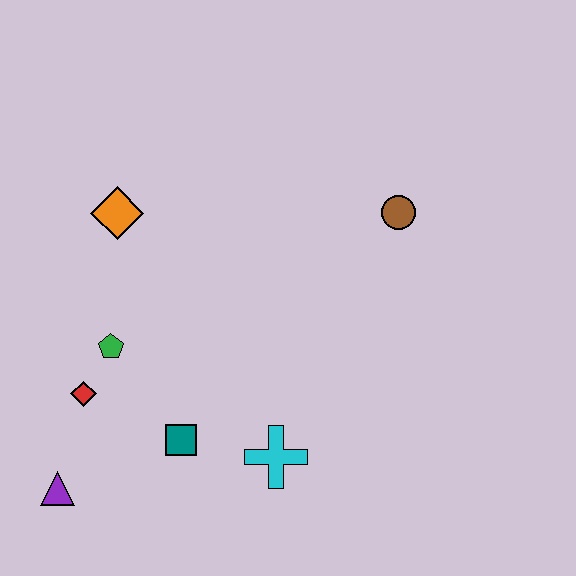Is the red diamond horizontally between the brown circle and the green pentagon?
No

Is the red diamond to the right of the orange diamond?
No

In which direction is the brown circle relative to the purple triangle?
The brown circle is to the right of the purple triangle.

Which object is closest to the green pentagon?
The red diamond is closest to the green pentagon.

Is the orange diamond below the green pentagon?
No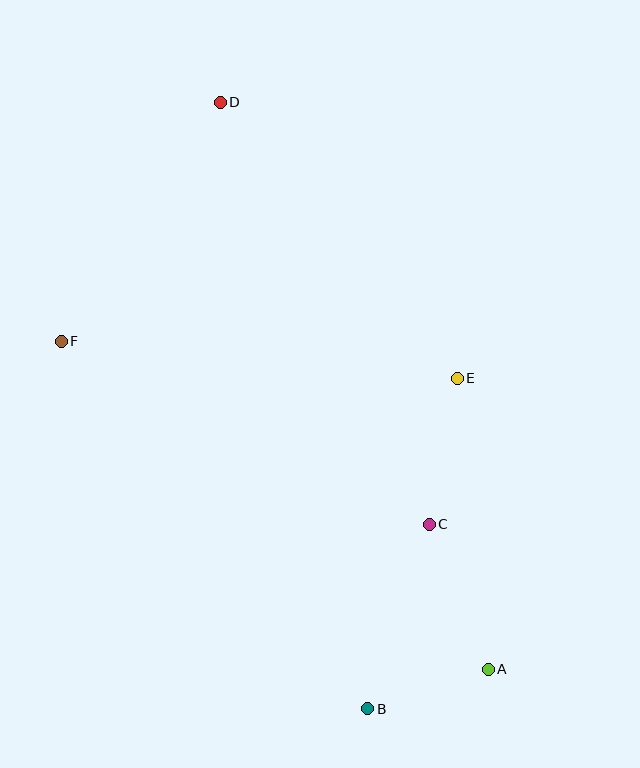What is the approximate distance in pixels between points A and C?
The distance between A and C is approximately 156 pixels.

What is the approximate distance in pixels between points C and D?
The distance between C and D is approximately 471 pixels.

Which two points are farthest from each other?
Points A and D are farthest from each other.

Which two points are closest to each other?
Points A and B are closest to each other.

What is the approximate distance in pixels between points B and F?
The distance between B and F is approximately 478 pixels.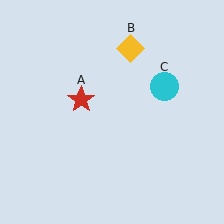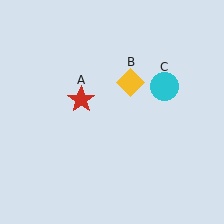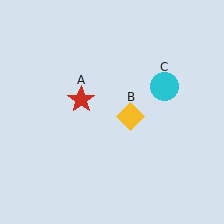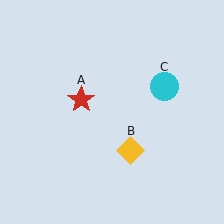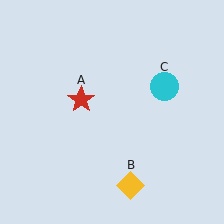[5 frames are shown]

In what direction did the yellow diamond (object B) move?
The yellow diamond (object B) moved down.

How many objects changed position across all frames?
1 object changed position: yellow diamond (object B).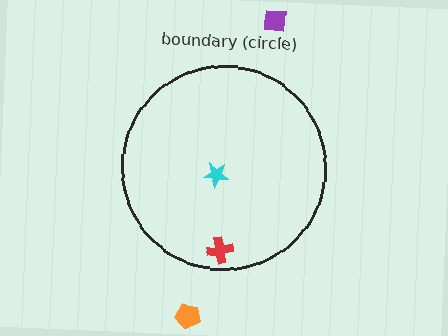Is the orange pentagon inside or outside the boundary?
Outside.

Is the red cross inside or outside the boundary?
Inside.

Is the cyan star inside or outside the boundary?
Inside.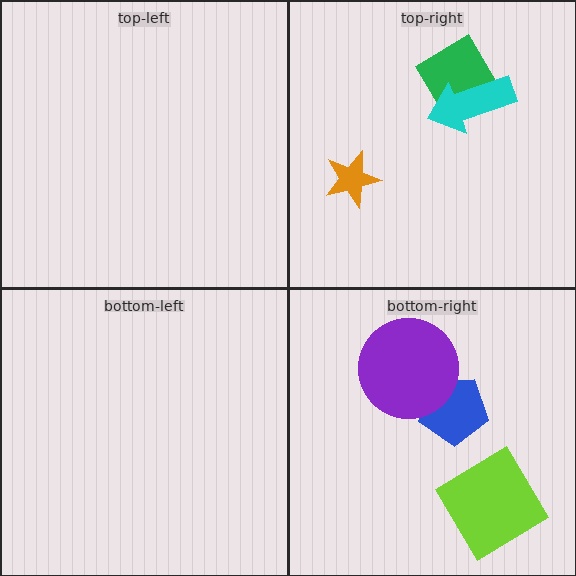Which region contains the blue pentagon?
The bottom-right region.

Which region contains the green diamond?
The top-right region.